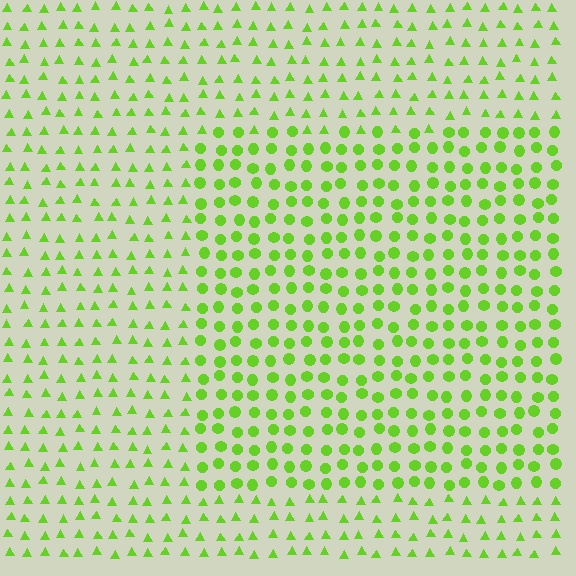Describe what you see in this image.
The image is filled with small lime elements arranged in a uniform grid. A rectangle-shaped region contains circles, while the surrounding area contains triangles. The boundary is defined purely by the change in element shape.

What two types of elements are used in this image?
The image uses circles inside the rectangle region and triangles outside it.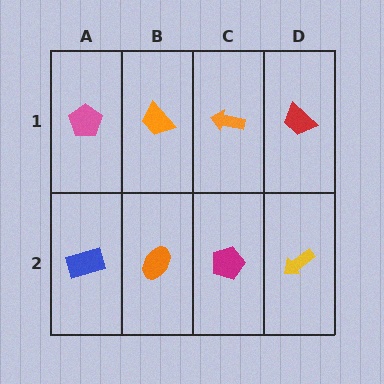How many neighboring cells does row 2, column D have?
2.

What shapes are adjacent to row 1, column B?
An orange ellipse (row 2, column B), a pink pentagon (row 1, column A), an orange arrow (row 1, column C).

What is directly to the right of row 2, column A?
An orange ellipse.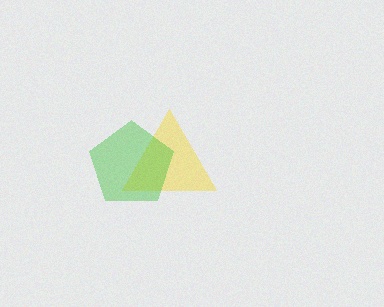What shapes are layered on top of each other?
The layered shapes are: a yellow triangle, a green pentagon.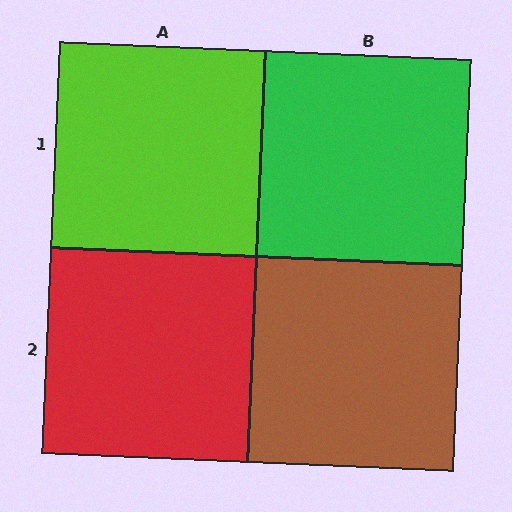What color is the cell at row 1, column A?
Lime.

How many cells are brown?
1 cell is brown.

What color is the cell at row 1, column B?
Green.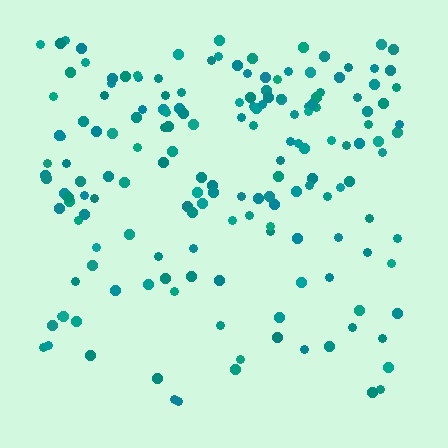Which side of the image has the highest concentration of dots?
The top.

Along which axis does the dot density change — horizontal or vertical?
Vertical.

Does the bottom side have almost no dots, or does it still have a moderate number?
Still a moderate number, just noticeably fewer than the top.